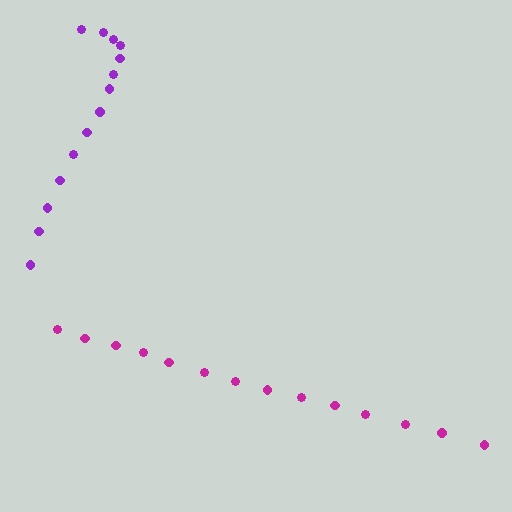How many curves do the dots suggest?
There are 2 distinct paths.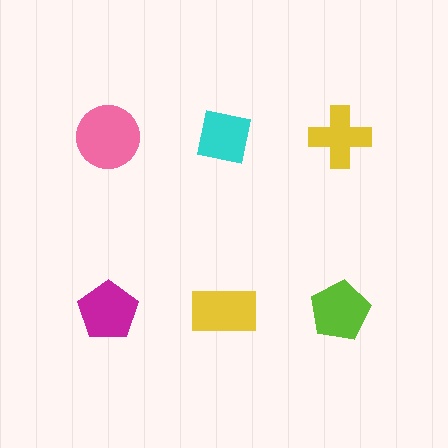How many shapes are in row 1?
3 shapes.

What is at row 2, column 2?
A yellow rectangle.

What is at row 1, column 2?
A cyan square.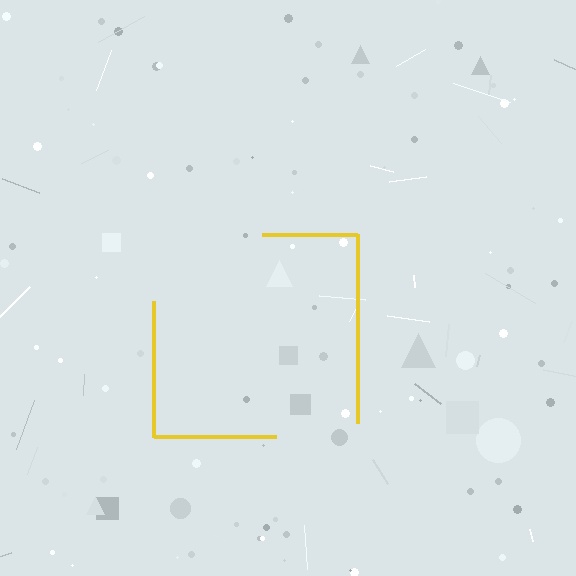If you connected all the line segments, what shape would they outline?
They would outline a square.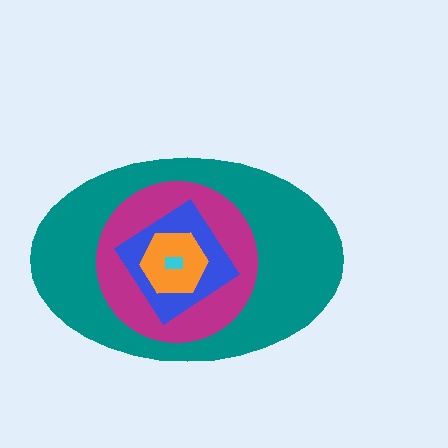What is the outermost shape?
The teal ellipse.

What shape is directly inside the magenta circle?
The blue diamond.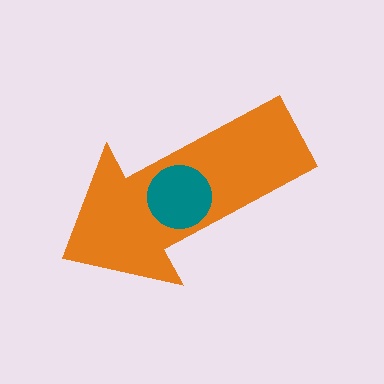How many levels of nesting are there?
2.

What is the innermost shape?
The teal circle.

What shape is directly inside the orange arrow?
The teal circle.